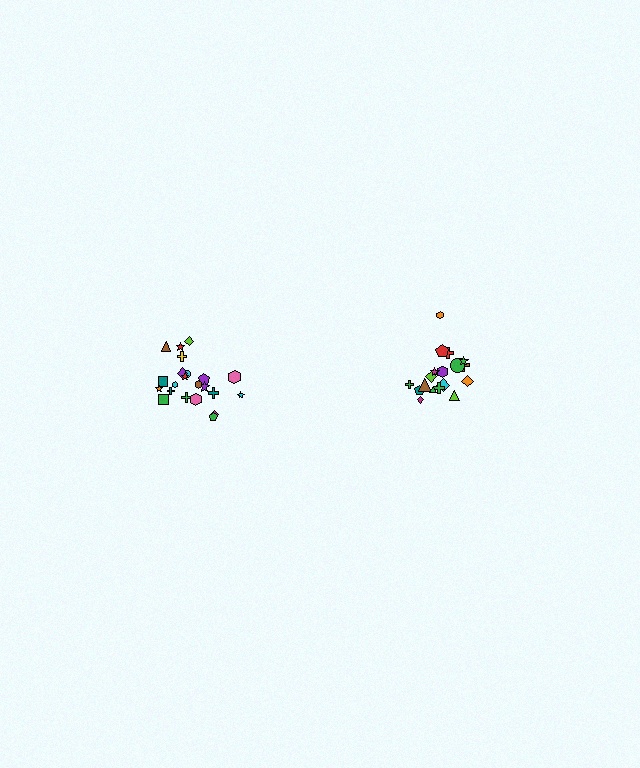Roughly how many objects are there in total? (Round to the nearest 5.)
Roughly 40 objects in total.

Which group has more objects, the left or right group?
The left group.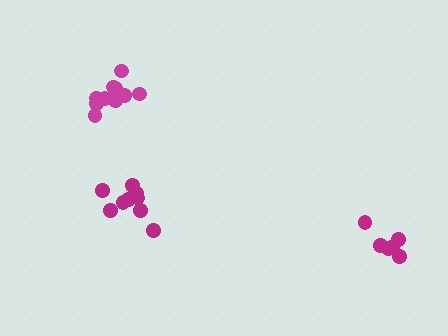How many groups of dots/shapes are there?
There are 3 groups.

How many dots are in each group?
Group 1: 7 dots, Group 2: 9 dots, Group 3: 11 dots (27 total).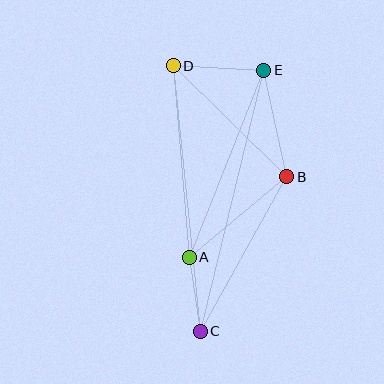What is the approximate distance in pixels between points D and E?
The distance between D and E is approximately 90 pixels.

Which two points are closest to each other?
Points A and C are closest to each other.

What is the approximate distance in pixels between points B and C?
The distance between B and C is approximately 177 pixels.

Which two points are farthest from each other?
Points C and E are farthest from each other.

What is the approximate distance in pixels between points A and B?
The distance between A and B is approximately 127 pixels.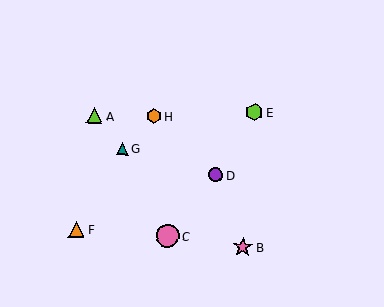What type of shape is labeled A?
Shape A is a lime triangle.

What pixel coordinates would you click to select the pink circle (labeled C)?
Click at (168, 236) to select the pink circle C.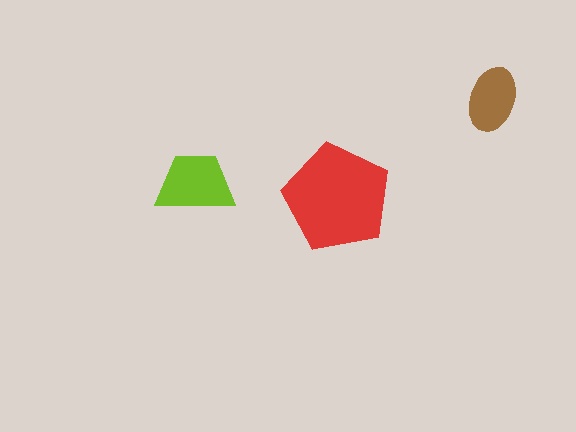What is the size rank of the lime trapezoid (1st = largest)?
2nd.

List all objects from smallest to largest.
The brown ellipse, the lime trapezoid, the red pentagon.